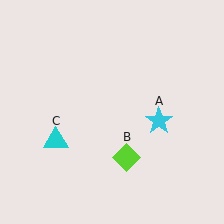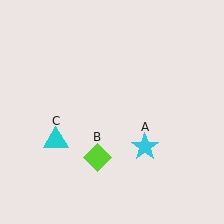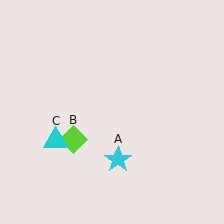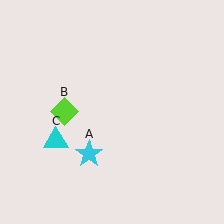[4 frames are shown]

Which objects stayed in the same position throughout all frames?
Cyan triangle (object C) remained stationary.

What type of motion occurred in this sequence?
The cyan star (object A), lime diamond (object B) rotated clockwise around the center of the scene.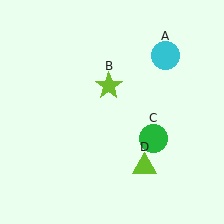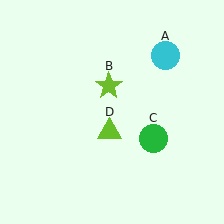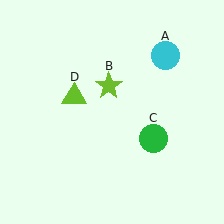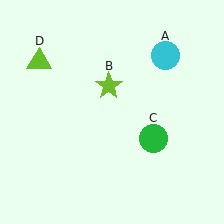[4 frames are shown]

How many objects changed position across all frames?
1 object changed position: lime triangle (object D).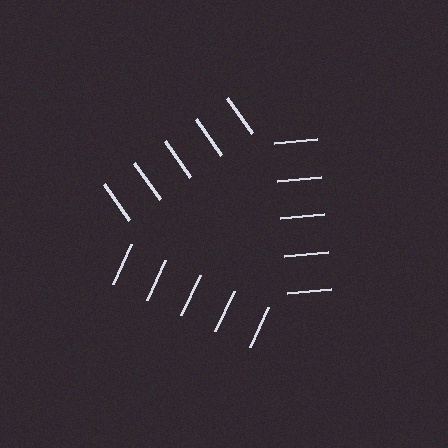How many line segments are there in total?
15 — 5 along each of the 3 edges.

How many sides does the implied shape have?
3 sides — the line-ends trace a triangle.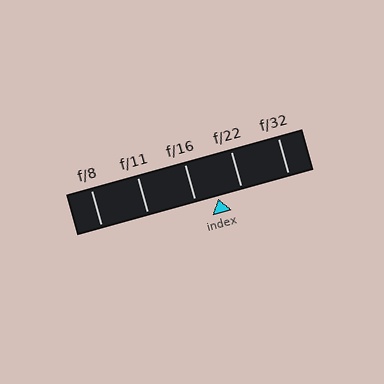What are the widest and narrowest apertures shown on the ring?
The widest aperture shown is f/8 and the narrowest is f/32.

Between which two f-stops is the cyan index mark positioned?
The index mark is between f/16 and f/22.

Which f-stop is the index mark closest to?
The index mark is closest to f/16.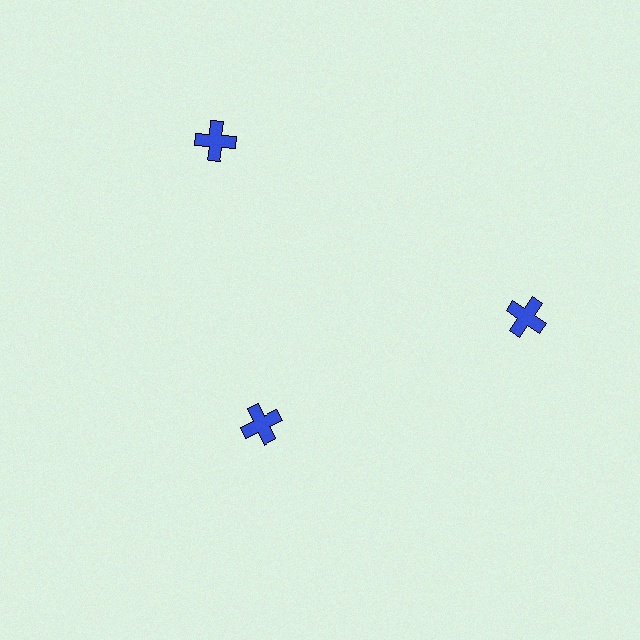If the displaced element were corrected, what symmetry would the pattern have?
It would have 3-fold rotational symmetry — the pattern would map onto itself every 120 degrees.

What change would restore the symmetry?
The symmetry would be restored by moving it outward, back onto the ring so that all 3 crosses sit at equal angles and equal distance from the center.